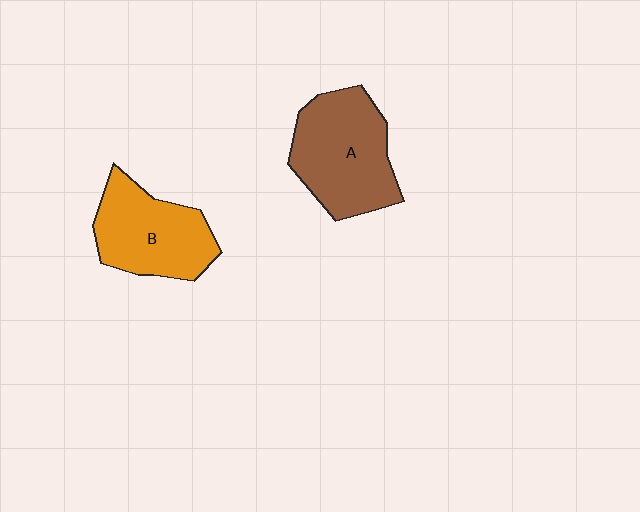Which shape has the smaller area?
Shape B (orange).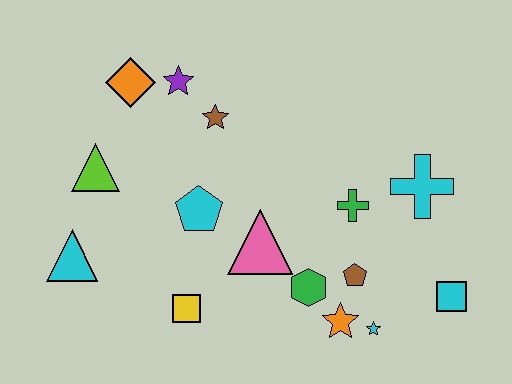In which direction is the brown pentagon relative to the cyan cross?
The brown pentagon is below the cyan cross.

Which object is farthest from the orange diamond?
The cyan square is farthest from the orange diamond.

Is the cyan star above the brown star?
No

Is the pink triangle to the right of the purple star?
Yes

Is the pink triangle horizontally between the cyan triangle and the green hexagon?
Yes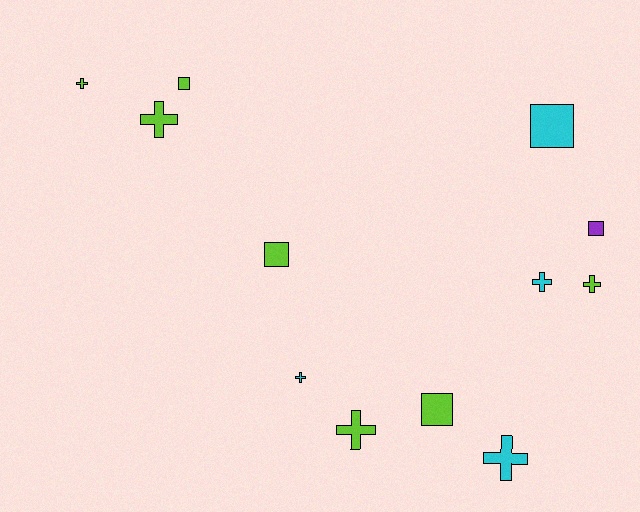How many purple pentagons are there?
There are no purple pentagons.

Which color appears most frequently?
Lime, with 7 objects.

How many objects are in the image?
There are 12 objects.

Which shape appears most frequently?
Cross, with 7 objects.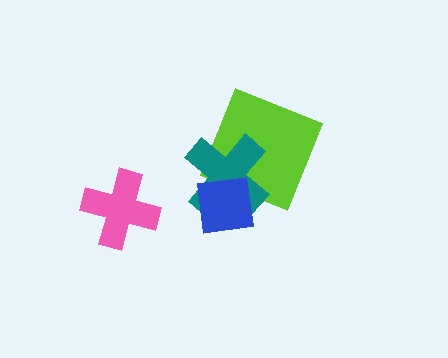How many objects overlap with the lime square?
1 object overlaps with the lime square.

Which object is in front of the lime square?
The teal cross is in front of the lime square.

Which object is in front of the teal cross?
The blue square is in front of the teal cross.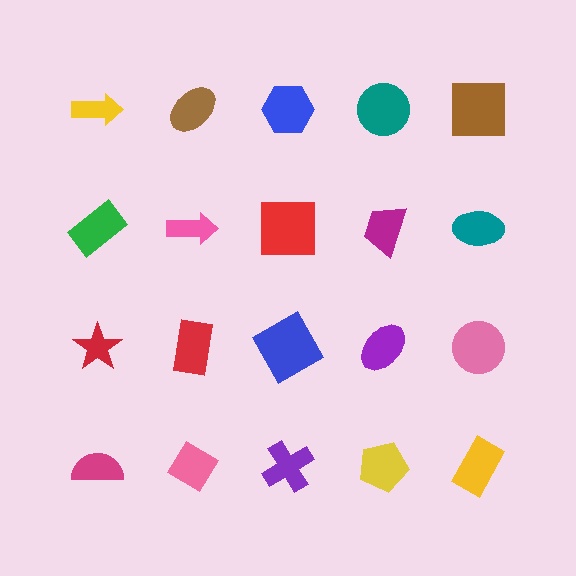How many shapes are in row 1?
5 shapes.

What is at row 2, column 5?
A teal ellipse.